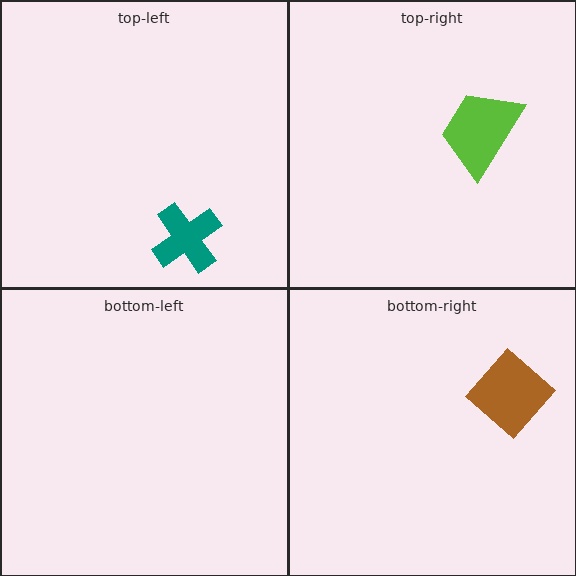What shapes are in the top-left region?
The teal cross.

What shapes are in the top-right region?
The lime trapezoid.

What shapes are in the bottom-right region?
The brown diamond.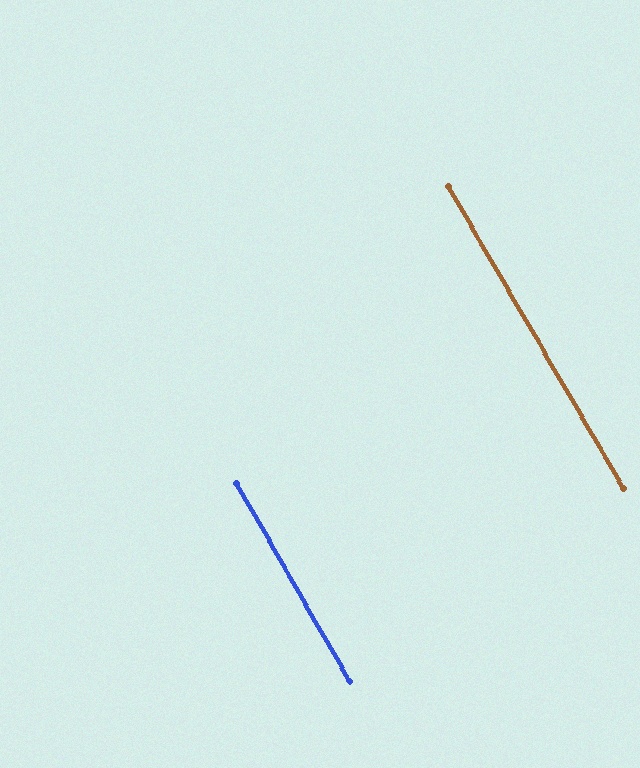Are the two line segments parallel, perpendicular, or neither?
Parallel — their directions differ by only 0.3°.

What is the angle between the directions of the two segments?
Approximately 0 degrees.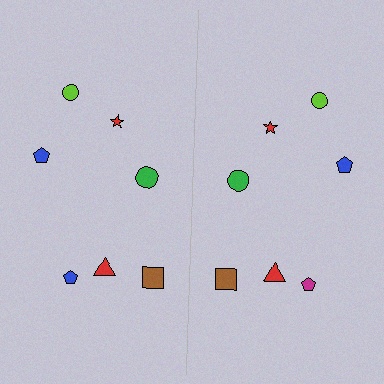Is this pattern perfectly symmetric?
No, the pattern is not perfectly symmetric. The magenta pentagon on the right side breaks the symmetry — its mirror counterpart is blue.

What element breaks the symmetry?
The magenta pentagon on the right side breaks the symmetry — its mirror counterpart is blue.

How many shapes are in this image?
There are 14 shapes in this image.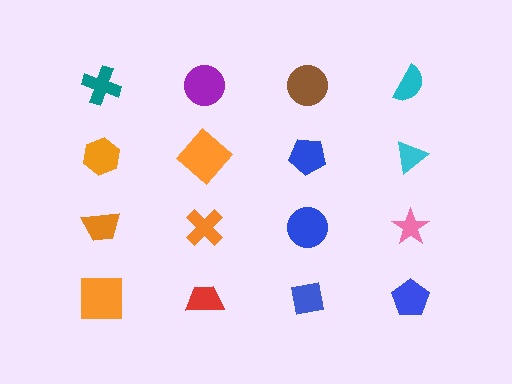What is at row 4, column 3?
A blue square.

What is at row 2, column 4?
A cyan triangle.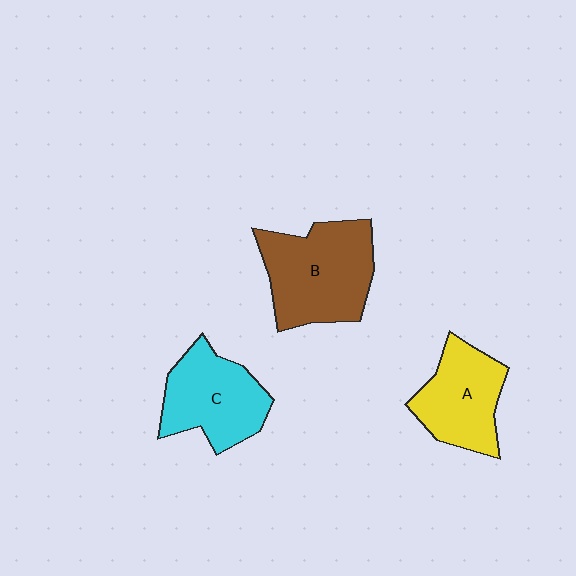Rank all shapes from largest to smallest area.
From largest to smallest: B (brown), C (cyan), A (yellow).